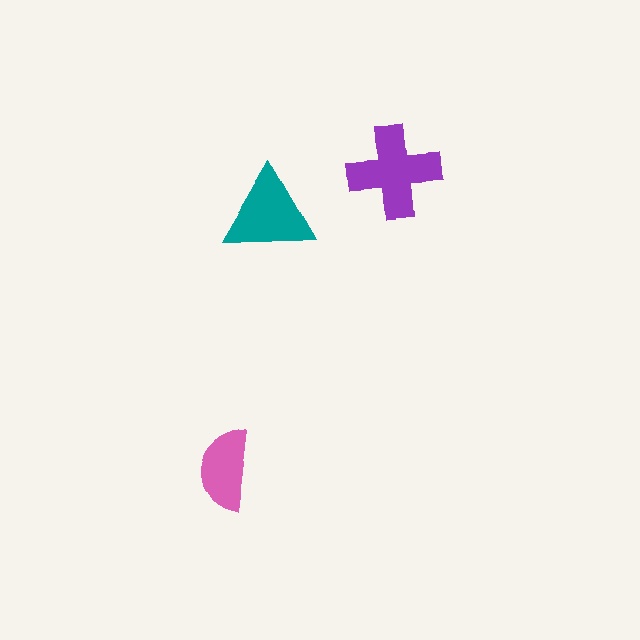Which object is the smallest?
The pink semicircle.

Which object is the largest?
The purple cross.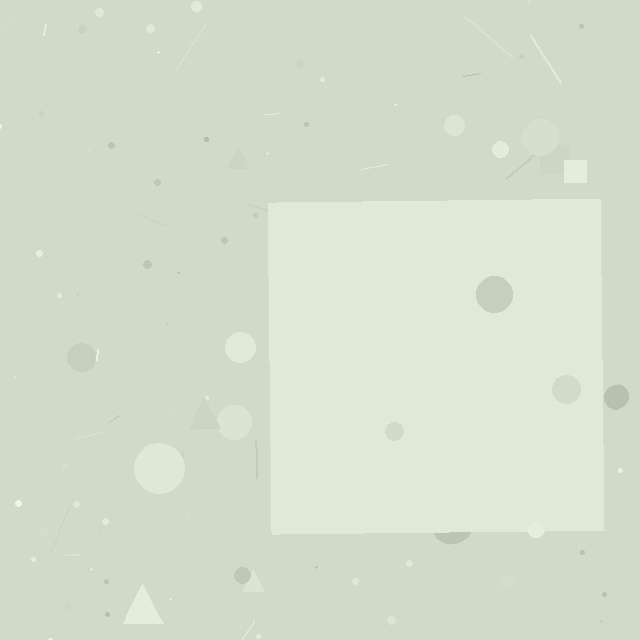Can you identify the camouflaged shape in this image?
The camouflaged shape is a square.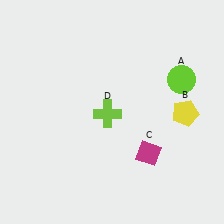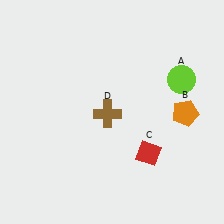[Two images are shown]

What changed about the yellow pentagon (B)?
In Image 1, B is yellow. In Image 2, it changed to orange.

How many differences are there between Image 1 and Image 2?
There are 3 differences between the two images.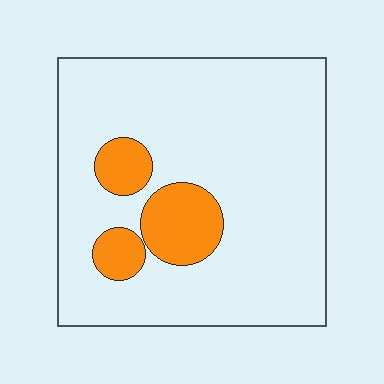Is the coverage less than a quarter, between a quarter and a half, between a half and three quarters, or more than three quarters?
Less than a quarter.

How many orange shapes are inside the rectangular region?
3.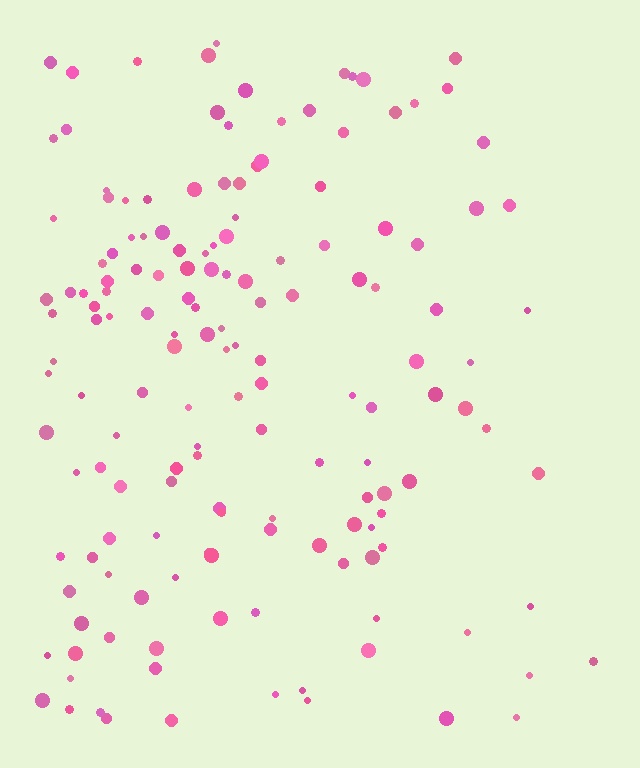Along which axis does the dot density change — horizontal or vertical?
Horizontal.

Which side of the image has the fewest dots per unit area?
The right.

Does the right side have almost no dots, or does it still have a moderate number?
Still a moderate number, just noticeably fewer than the left.